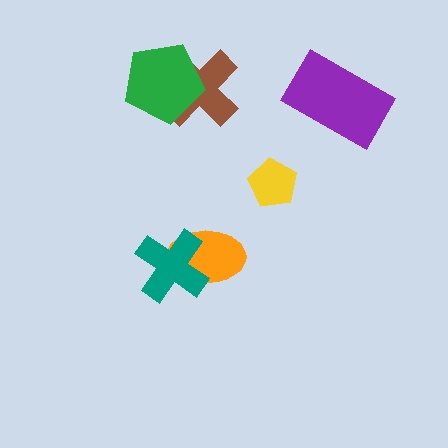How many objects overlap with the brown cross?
1 object overlaps with the brown cross.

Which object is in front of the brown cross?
The green pentagon is in front of the brown cross.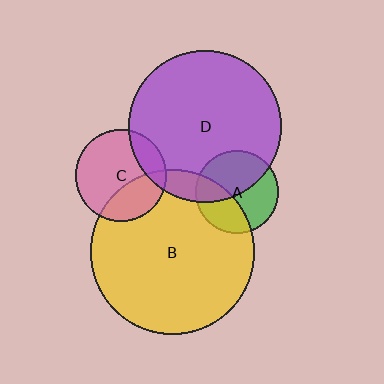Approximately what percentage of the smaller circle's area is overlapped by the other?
Approximately 35%.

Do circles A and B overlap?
Yes.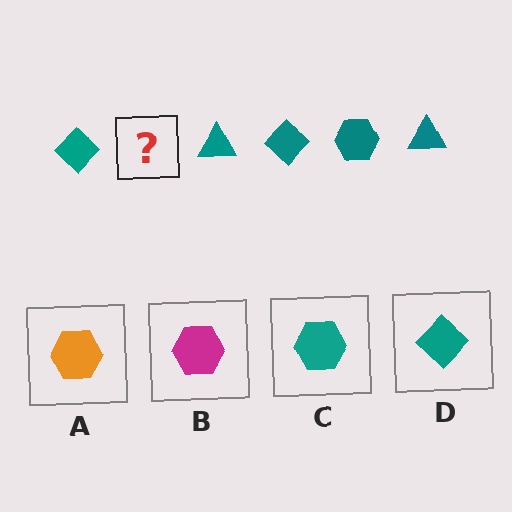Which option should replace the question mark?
Option C.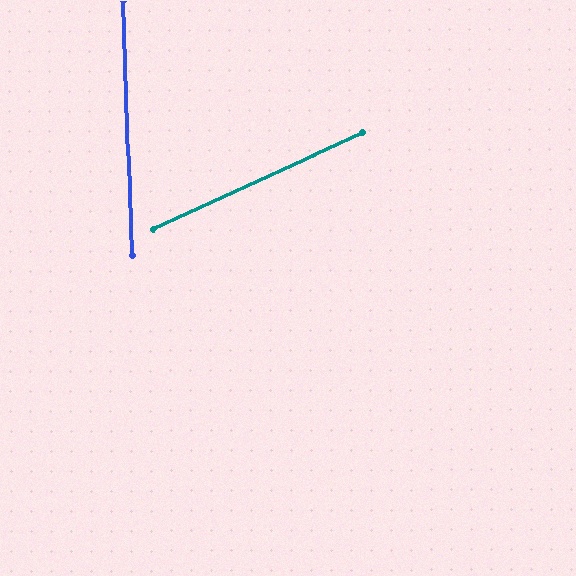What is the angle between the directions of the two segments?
Approximately 67 degrees.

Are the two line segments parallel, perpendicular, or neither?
Neither parallel nor perpendicular — they differ by about 67°.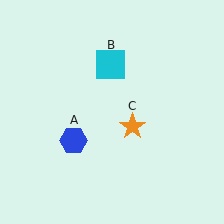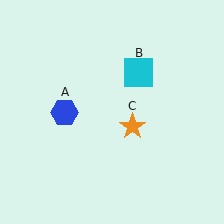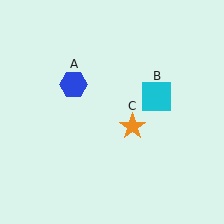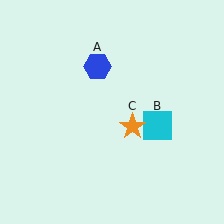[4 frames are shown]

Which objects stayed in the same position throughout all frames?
Orange star (object C) remained stationary.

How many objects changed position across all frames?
2 objects changed position: blue hexagon (object A), cyan square (object B).